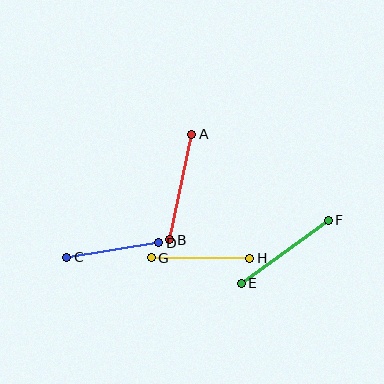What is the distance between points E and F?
The distance is approximately 107 pixels.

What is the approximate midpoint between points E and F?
The midpoint is at approximately (285, 252) pixels.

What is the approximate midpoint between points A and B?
The midpoint is at approximately (181, 187) pixels.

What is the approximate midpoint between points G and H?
The midpoint is at approximately (200, 258) pixels.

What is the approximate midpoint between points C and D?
The midpoint is at approximately (113, 250) pixels.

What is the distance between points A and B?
The distance is approximately 108 pixels.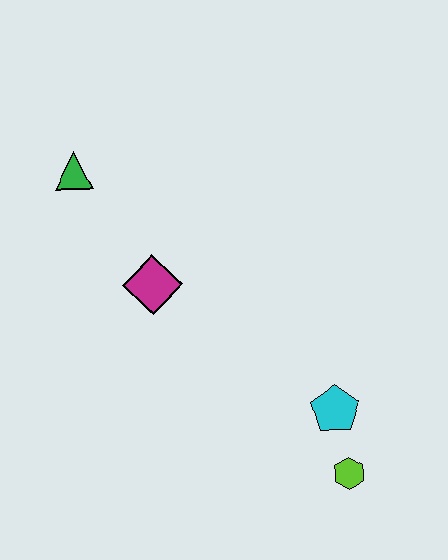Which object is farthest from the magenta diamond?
The lime hexagon is farthest from the magenta diamond.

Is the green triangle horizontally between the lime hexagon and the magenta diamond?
No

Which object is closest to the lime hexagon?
The cyan pentagon is closest to the lime hexagon.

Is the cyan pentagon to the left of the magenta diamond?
No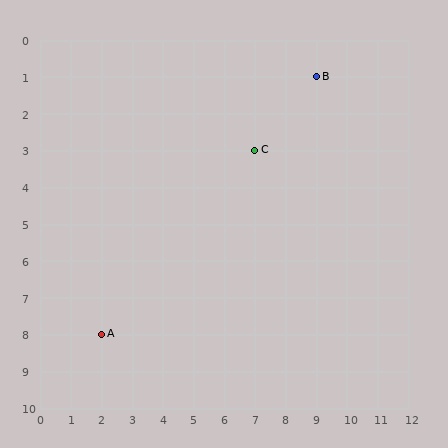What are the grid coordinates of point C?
Point C is at grid coordinates (7, 3).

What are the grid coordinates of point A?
Point A is at grid coordinates (2, 8).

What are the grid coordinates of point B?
Point B is at grid coordinates (9, 1).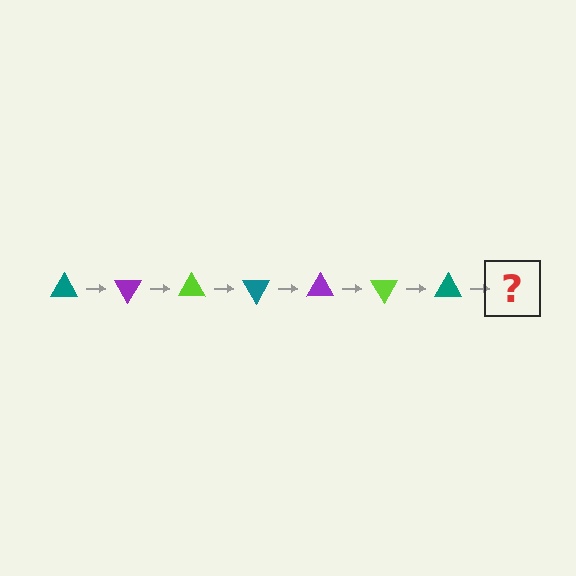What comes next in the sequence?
The next element should be a purple triangle, rotated 420 degrees from the start.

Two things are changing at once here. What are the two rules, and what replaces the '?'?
The two rules are that it rotates 60 degrees each step and the color cycles through teal, purple, and lime. The '?' should be a purple triangle, rotated 420 degrees from the start.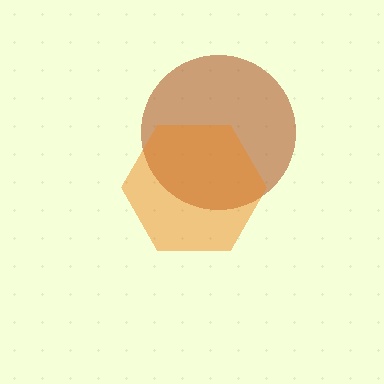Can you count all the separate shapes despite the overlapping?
Yes, there are 2 separate shapes.